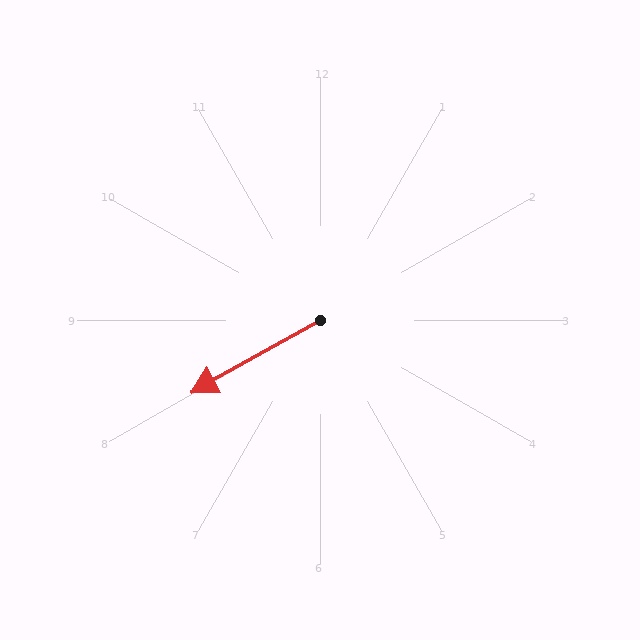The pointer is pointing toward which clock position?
Roughly 8 o'clock.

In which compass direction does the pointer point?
Southwest.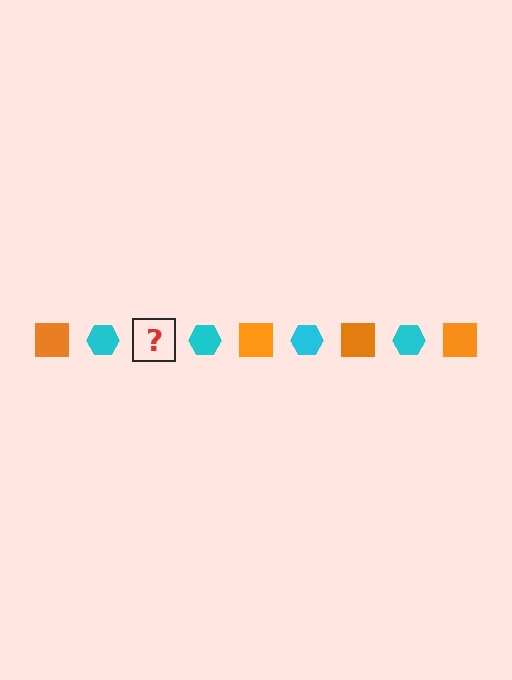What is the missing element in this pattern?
The missing element is an orange square.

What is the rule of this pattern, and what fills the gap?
The rule is that the pattern alternates between orange square and cyan hexagon. The gap should be filled with an orange square.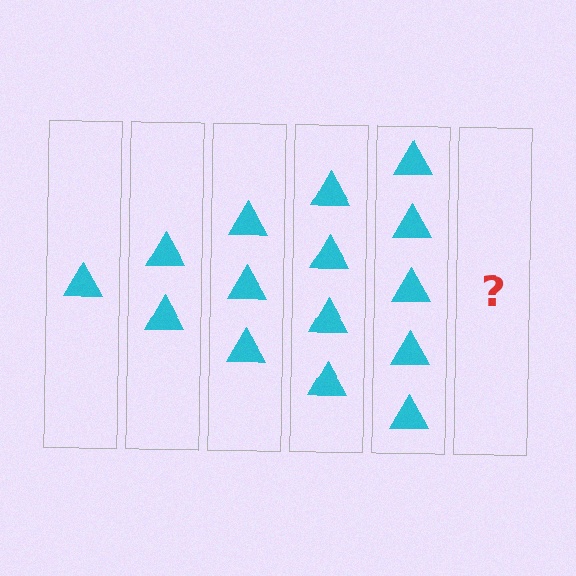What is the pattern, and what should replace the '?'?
The pattern is that each step adds one more triangle. The '?' should be 6 triangles.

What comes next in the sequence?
The next element should be 6 triangles.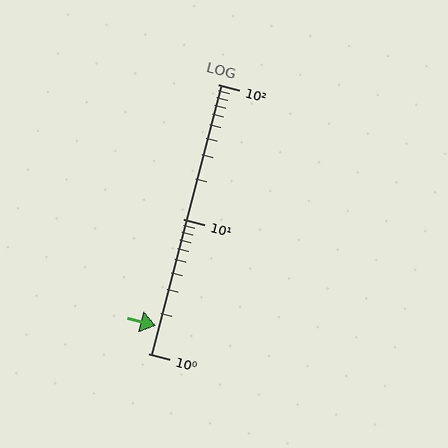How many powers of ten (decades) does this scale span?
The scale spans 2 decades, from 1 to 100.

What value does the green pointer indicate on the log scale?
The pointer indicates approximately 1.6.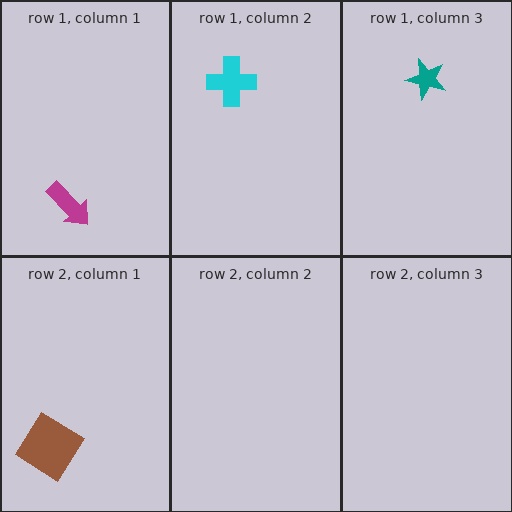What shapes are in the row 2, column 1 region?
The brown diamond.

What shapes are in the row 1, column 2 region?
The cyan cross.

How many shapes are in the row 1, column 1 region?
1.